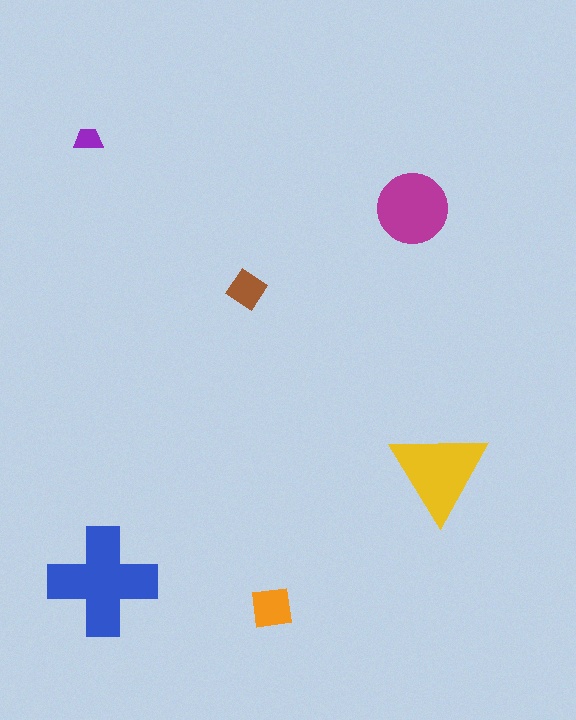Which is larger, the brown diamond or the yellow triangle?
The yellow triangle.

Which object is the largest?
The blue cross.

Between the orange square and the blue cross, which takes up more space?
The blue cross.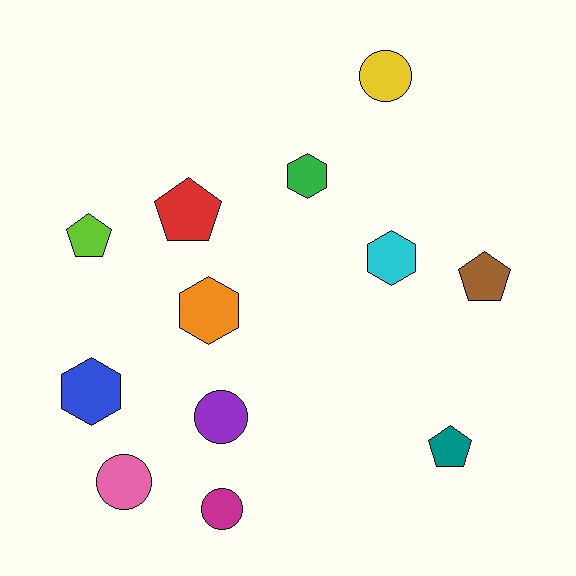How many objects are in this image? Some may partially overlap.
There are 12 objects.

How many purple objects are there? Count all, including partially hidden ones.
There is 1 purple object.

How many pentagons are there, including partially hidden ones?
There are 4 pentagons.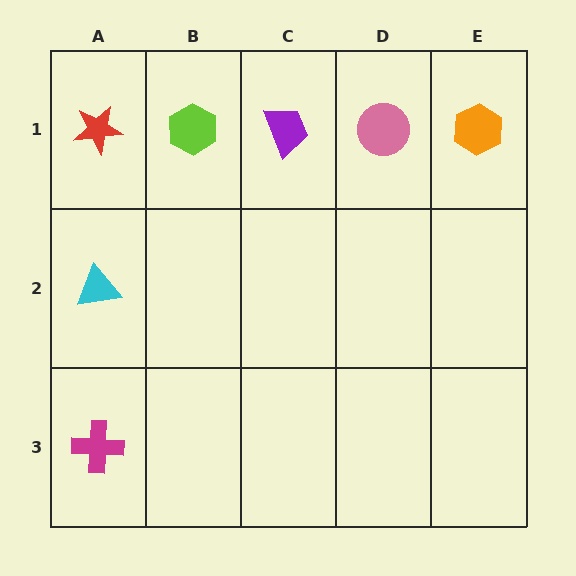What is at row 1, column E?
An orange hexagon.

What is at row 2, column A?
A cyan triangle.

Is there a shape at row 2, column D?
No, that cell is empty.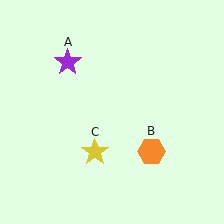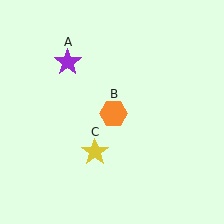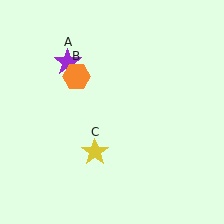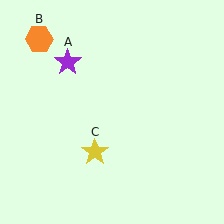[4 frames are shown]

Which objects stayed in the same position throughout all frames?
Purple star (object A) and yellow star (object C) remained stationary.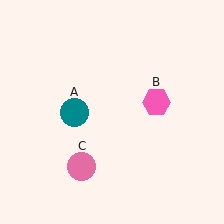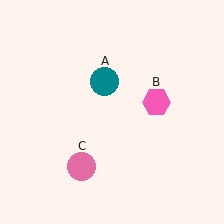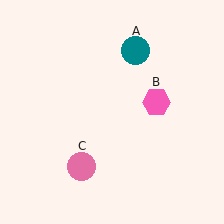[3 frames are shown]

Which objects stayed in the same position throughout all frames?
Pink hexagon (object B) and pink circle (object C) remained stationary.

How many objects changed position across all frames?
1 object changed position: teal circle (object A).